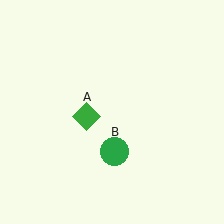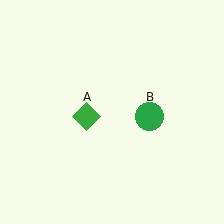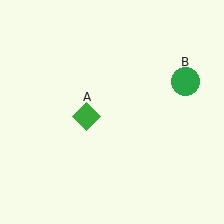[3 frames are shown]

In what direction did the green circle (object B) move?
The green circle (object B) moved up and to the right.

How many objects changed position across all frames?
1 object changed position: green circle (object B).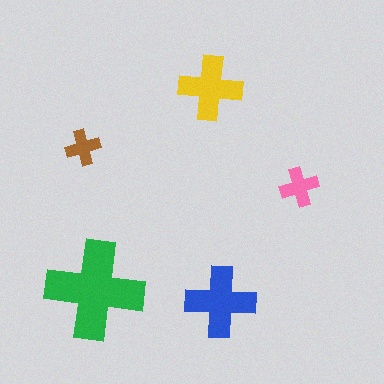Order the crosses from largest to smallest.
the green one, the blue one, the yellow one, the pink one, the brown one.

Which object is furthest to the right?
The pink cross is rightmost.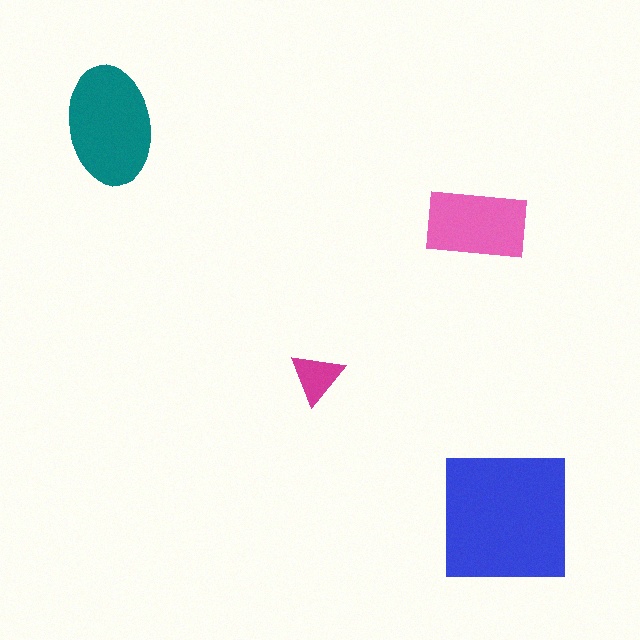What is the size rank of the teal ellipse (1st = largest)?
2nd.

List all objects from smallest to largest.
The magenta triangle, the pink rectangle, the teal ellipse, the blue square.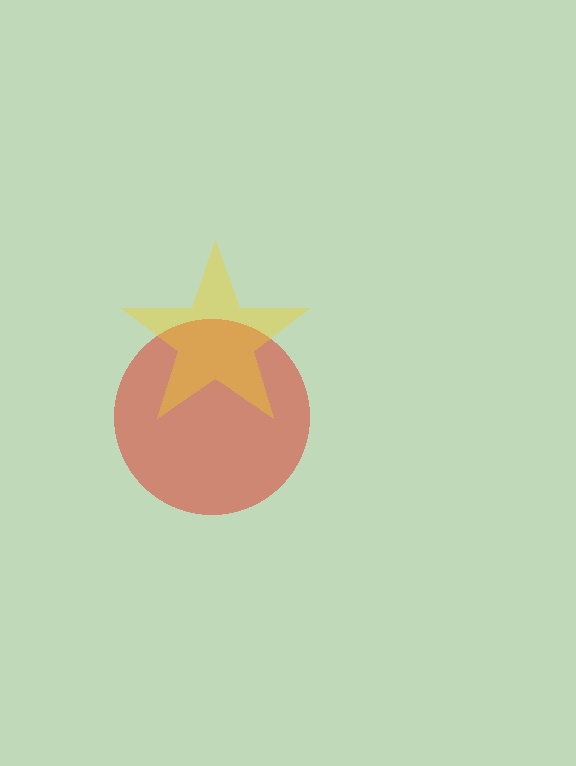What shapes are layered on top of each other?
The layered shapes are: a red circle, a yellow star.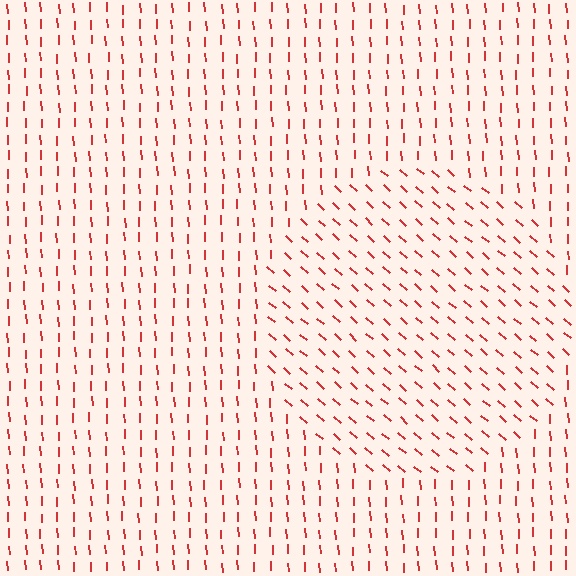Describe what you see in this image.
The image is filled with small red line segments. A circle region in the image has lines oriented differently from the surrounding lines, creating a visible texture boundary.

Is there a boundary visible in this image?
Yes, there is a texture boundary formed by a change in line orientation.